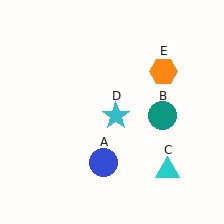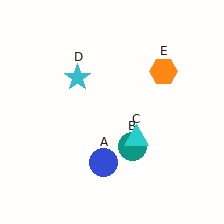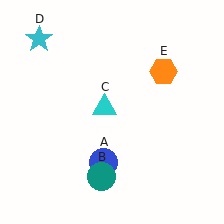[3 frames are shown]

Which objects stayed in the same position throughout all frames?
Blue circle (object A) and orange hexagon (object E) remained stationary.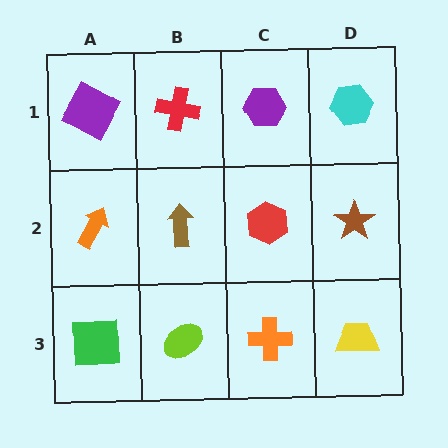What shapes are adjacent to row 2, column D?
A cyan hexagon (row 1, column D), a yellow trapezoid (row 3, column D), a red hexagon (row 2, column C).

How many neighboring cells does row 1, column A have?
2.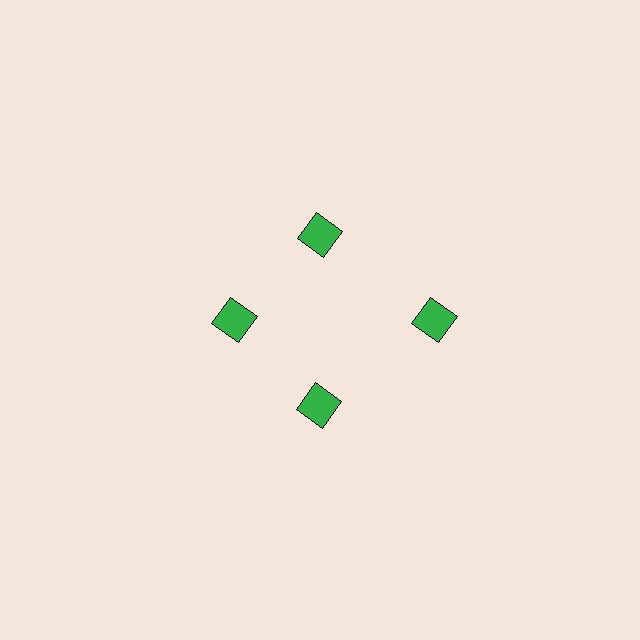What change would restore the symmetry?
The symmetry would be restored by moving it inward, back onto the ring so that all 4 squares sit at equal angles and equal distance from the center.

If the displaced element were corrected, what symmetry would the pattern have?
It would have 4-fold rotational symmetry — the pattern would map onto itself every 90 degrees.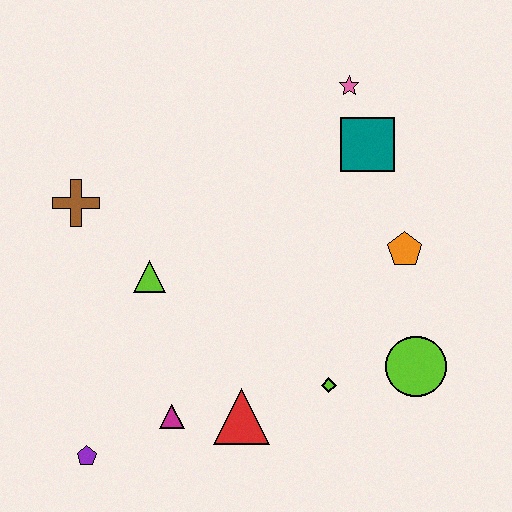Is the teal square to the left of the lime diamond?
No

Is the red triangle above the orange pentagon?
No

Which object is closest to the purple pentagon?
The magenta triangle is closest to the purple pentagon.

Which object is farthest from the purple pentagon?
The pink star is farthest from the purple pentagon.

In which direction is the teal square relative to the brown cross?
The teal square is to the right of the brown cross.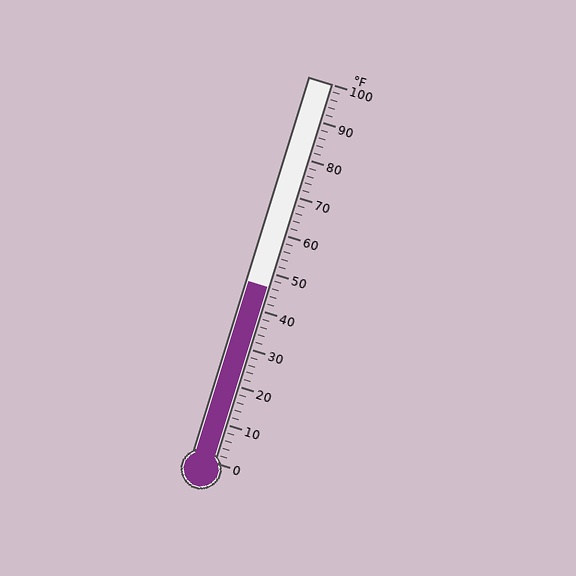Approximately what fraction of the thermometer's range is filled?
The thermometer is filled to approximately 45% of its range.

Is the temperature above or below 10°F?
The temperature is above 10°F.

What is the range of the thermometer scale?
The thermometer scale ranges from 0°F to 100°F.